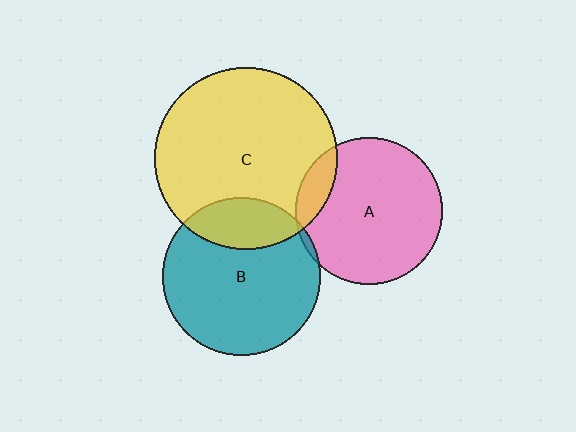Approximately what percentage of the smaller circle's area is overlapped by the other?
Approximately 25%.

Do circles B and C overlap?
Yes.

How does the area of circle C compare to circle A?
Approximately 1.5 times.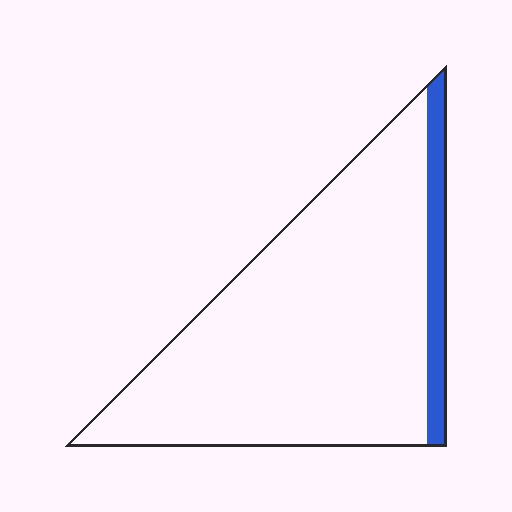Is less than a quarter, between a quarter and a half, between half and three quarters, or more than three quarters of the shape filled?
Less than a quarter.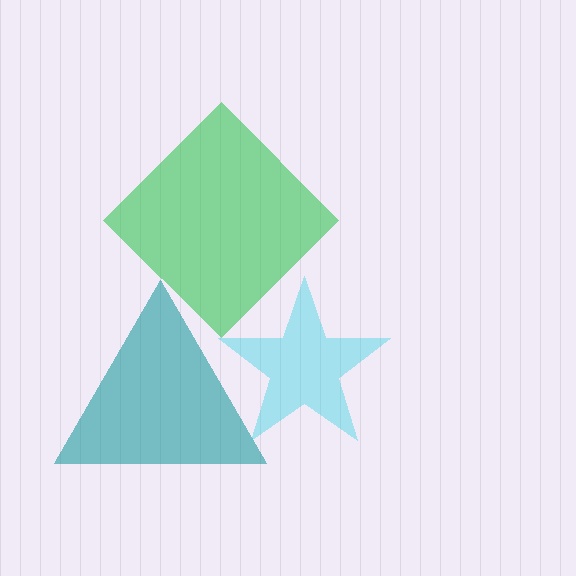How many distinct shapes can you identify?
There are 3 distinct shapes: a teal triangle, a green diamond, a cyan star.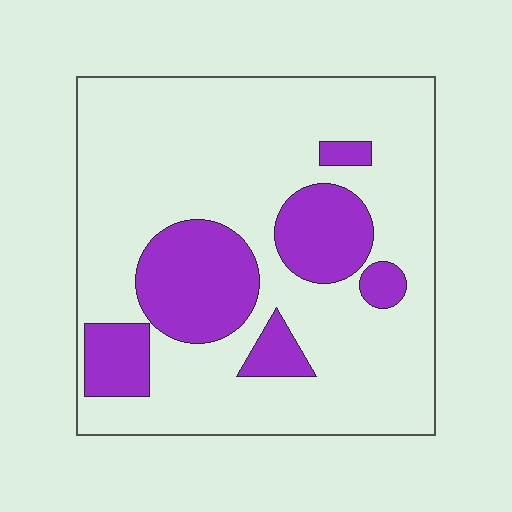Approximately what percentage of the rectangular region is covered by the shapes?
Approximately 25%.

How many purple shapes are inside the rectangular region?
6.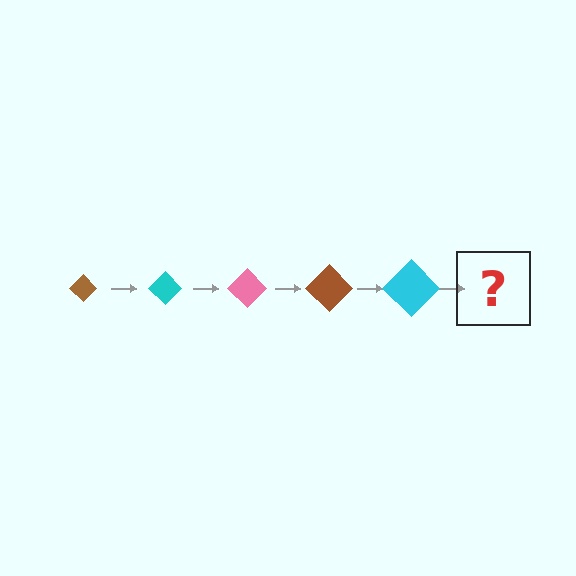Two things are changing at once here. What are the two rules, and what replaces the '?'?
The two rules are that the diamond grows larger each step and the color cycles through brown, cyan, and pink. The '?' should be a pink diamond, larger than the previous one.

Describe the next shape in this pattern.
It should be a pink diamond, larger than the previous one.